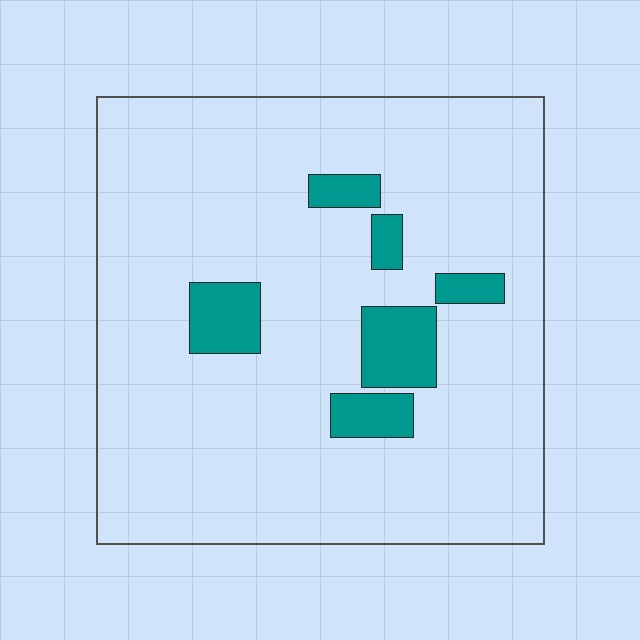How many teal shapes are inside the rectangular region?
6.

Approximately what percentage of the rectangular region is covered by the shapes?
Approximately 10%.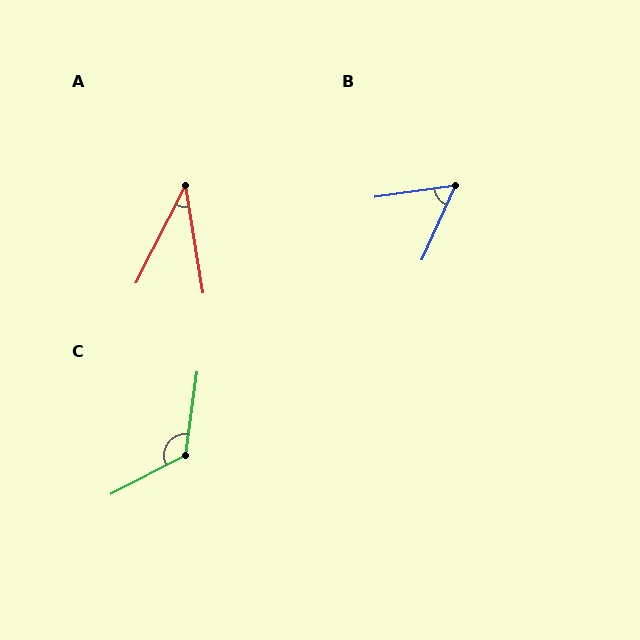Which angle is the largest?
C, at approximately 125 degrees.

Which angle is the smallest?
A, at approximately 36 degrees.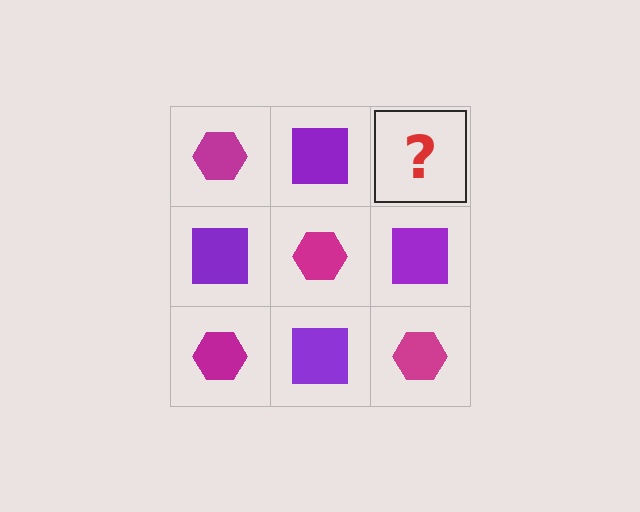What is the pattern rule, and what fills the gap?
The rule is that it alternates magenta hexagon and purple square in a checkerboard pattern. The gap should be filled with a magenta hexagon.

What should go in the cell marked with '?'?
The missing cell should contain a magenta hexagon.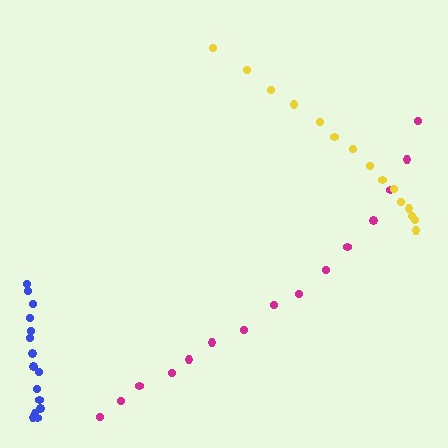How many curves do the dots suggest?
There are 3 distinct paths.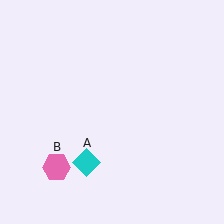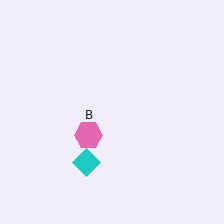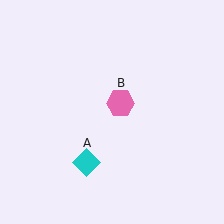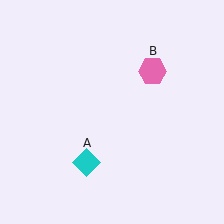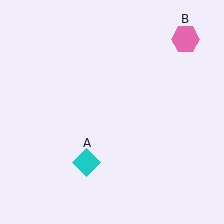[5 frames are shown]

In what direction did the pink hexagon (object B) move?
The pink hexagon (object B) moved up and to the right.